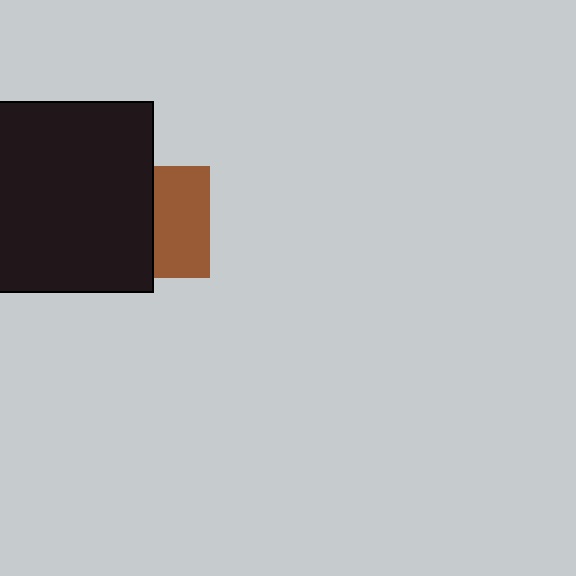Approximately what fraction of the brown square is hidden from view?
Roughly 50% of the brown square is hidden behind the black square.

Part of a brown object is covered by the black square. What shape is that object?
It is a square.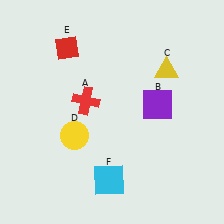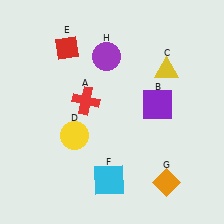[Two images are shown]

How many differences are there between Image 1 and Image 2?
There are 2 differences between the two images.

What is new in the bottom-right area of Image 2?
An orange diamond (G) was added in the bottom-right area of Image 2.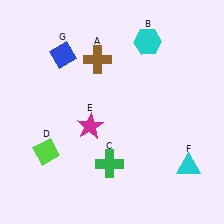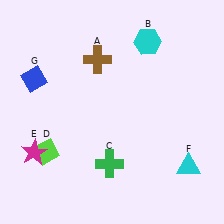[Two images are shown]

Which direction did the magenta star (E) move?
The magenta star (E) moved left.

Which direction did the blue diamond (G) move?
The blue diamond (G) moved left.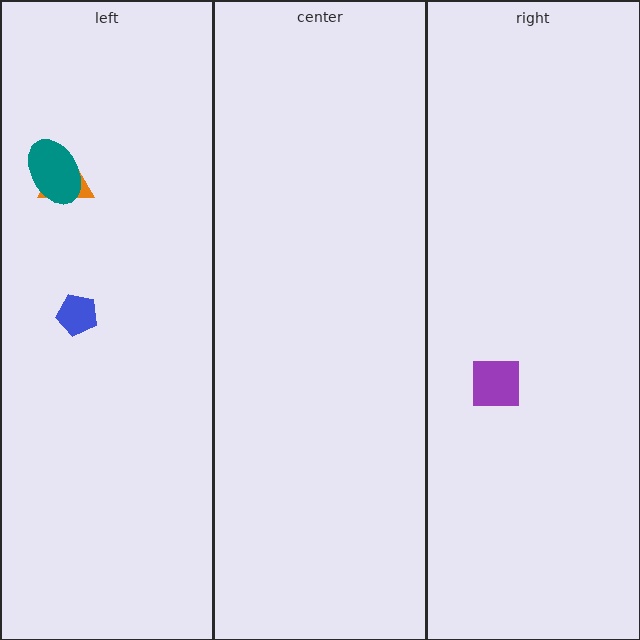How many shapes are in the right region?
1.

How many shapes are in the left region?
3.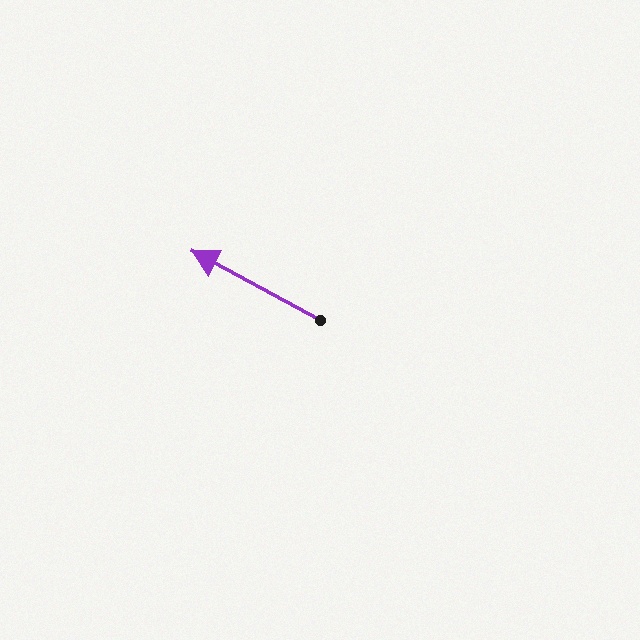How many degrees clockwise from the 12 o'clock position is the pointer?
Approximately 298 degrees.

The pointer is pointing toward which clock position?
Roughly 10 o'clock.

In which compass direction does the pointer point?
Northwest.